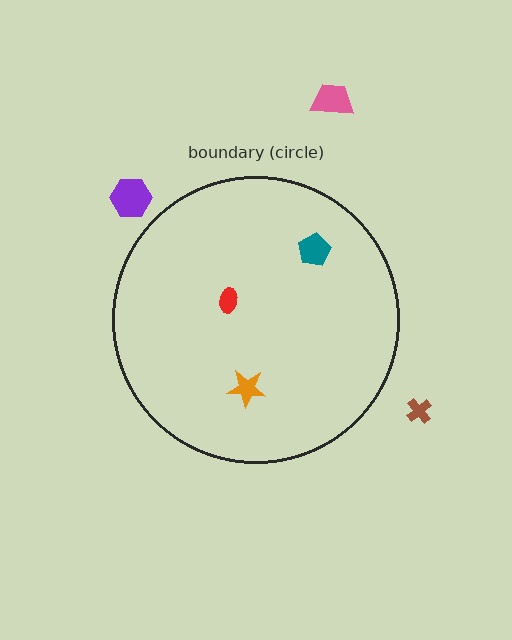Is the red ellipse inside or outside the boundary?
Inside.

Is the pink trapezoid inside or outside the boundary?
Outside.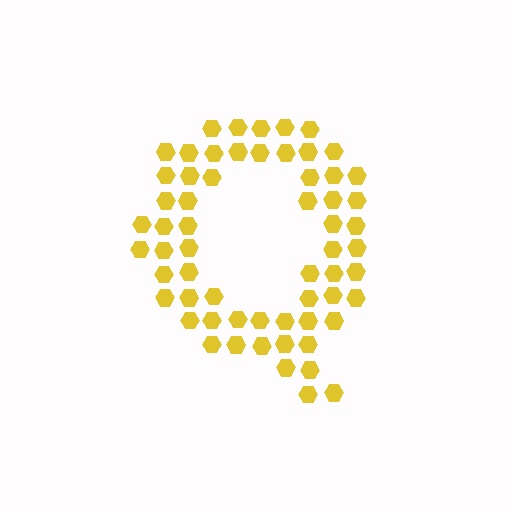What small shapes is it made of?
It is made of small hexagons.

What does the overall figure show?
The overall figure shows the letter Q.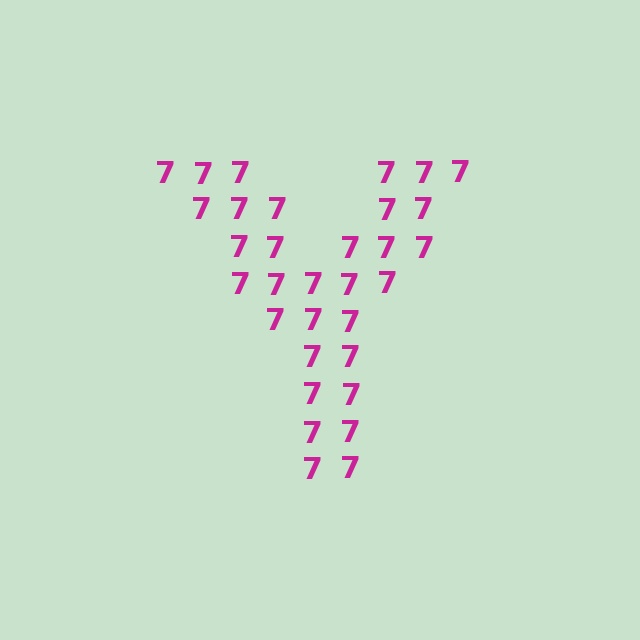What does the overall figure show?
The overall figure shows the letter Y.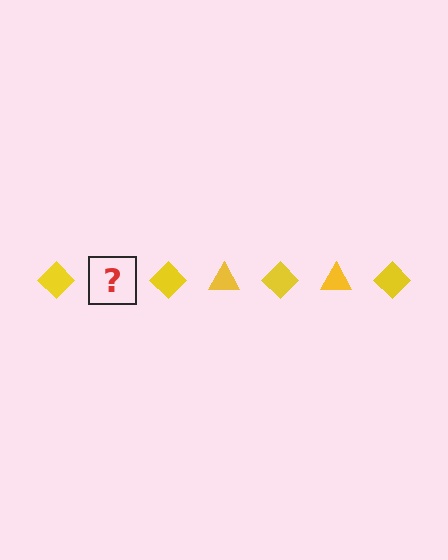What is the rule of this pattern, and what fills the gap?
The rule is that the pattern cycles through diamond, triangle shapes in yellow. The gap should be filled with a yellow triangle.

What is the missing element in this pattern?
The missing element is a yellow triangle.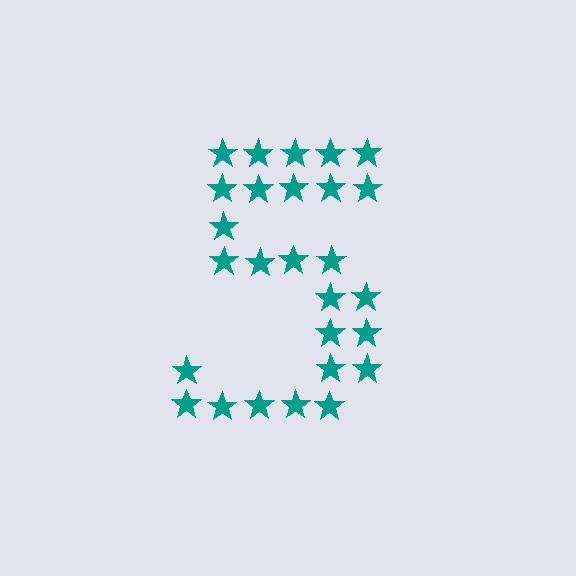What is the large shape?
The large shape is the digit 5.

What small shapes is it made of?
It is made of small stars.